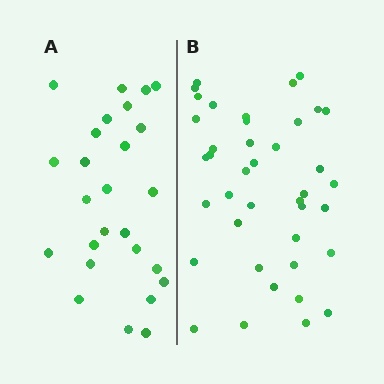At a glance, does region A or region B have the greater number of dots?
Region B (the right region) has more dots.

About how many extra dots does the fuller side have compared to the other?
Region B has approximately 15 more dots than region A.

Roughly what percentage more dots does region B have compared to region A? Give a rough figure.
About 55% more.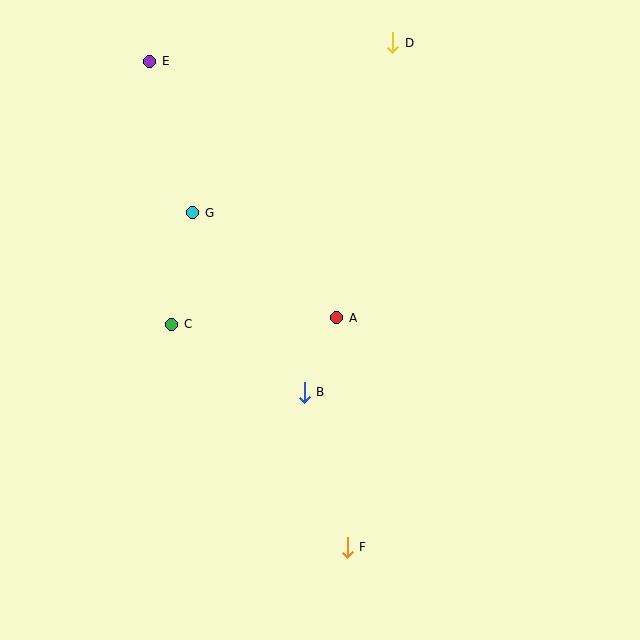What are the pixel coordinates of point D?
Point D is at (393, 43).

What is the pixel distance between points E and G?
The distance between E and G is 157 pixels.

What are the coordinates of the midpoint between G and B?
The midpoint between G and B is at (249, 302).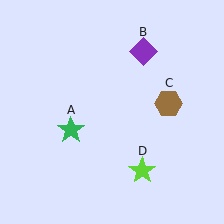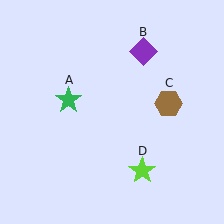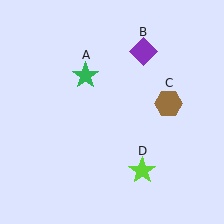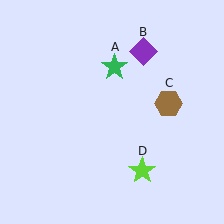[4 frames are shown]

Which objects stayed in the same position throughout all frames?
Purple diamond (object B) and brown hexagon (object C) and lime star (object D) remained stationary.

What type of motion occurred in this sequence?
The green star (object A) rotated clockwise around the center of the scene.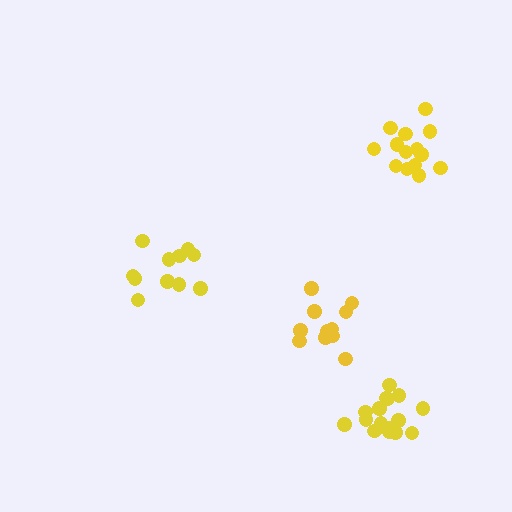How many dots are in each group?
Group 1: 11 dots, Group 2: 14 dots, Group 3: 17 dots, Group 4: 12 dots (54 total).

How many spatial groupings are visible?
There are 4 spatial groupings.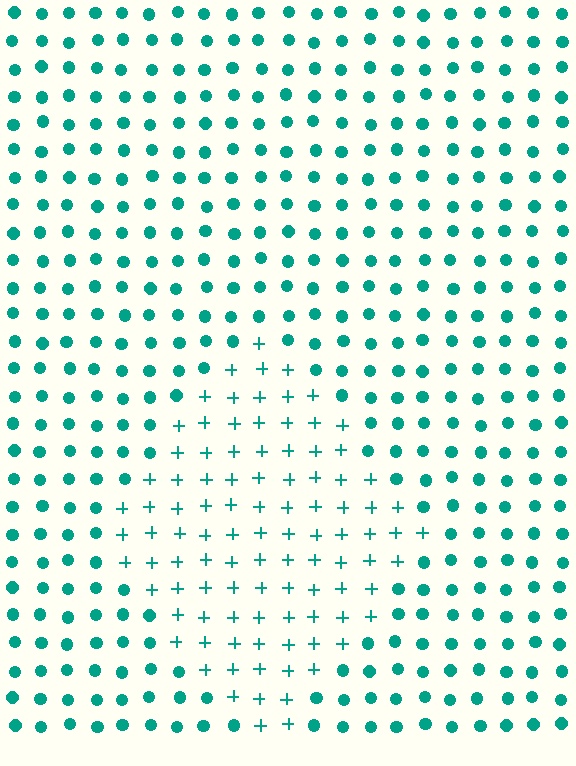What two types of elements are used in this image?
The image uses plus signs inside the diamond region and circles outside it.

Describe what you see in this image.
The image is filled with small teal elements arranged in a uniform grid. A diamond-shaped region contains plus signs, while the surrounding area contains circles. The boundary is defined purely by the change in element shape.